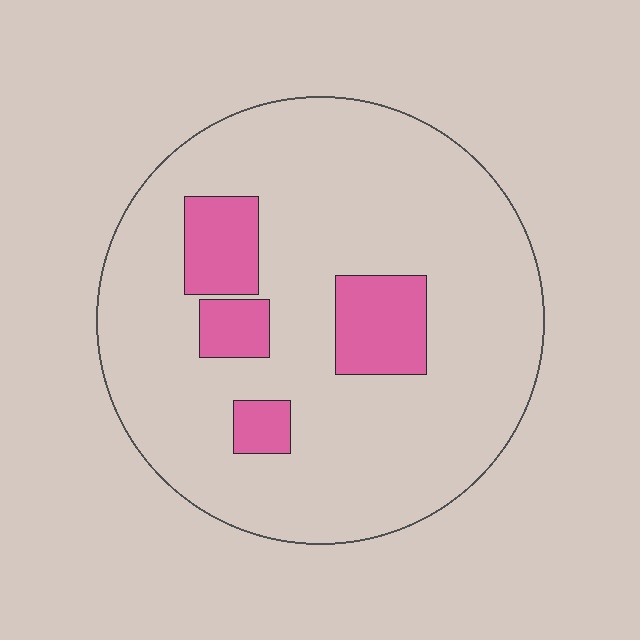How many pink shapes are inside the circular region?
4.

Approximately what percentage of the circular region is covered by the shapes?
Approximately 15%.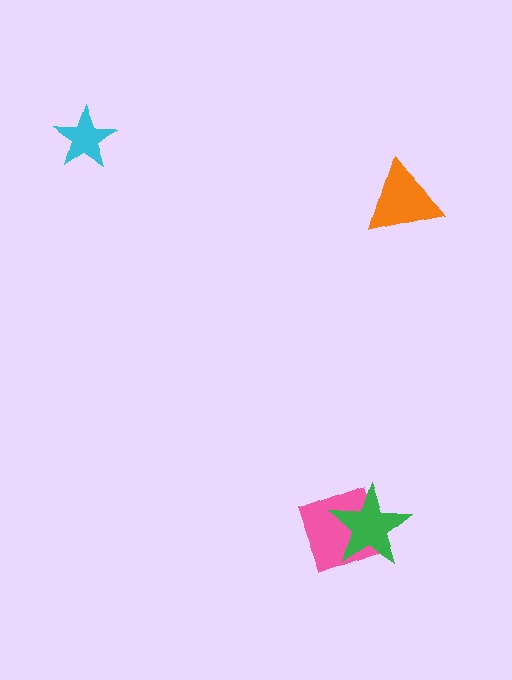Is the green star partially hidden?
No, no other shape covers it.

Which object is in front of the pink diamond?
The green star is in front of the pink diamond.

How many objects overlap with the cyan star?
0 objects overlap with the cyan star.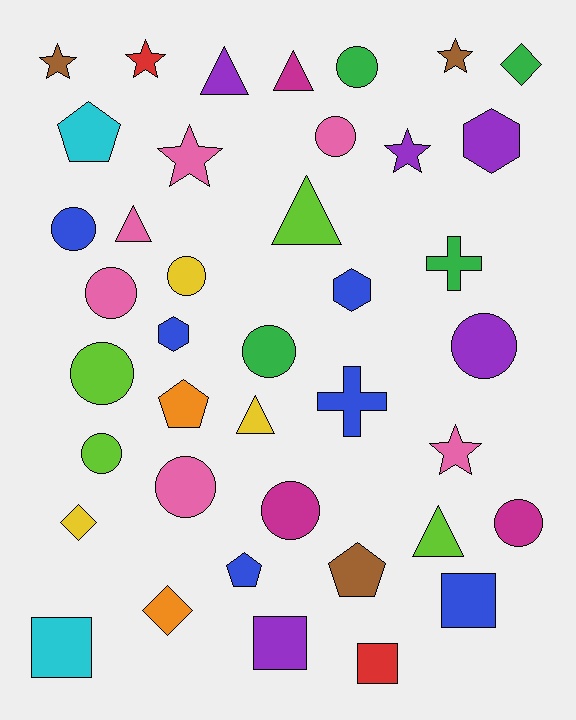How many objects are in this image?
There are 40 objects.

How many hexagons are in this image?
There are 3 hexagons.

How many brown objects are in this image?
There are 3 brown objects.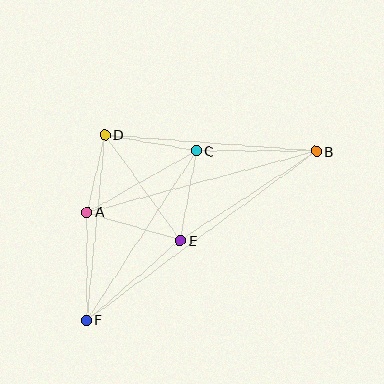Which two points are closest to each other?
Points A and D are closest to each other.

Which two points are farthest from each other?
Points B and F are farthest from each other.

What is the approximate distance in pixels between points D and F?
The distance between D and F is approximately 187 pixels.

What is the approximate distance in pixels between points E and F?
The distance between E and F is approximately 124 pixels.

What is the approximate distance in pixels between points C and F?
The distance between C and F is approximately 202 pixels.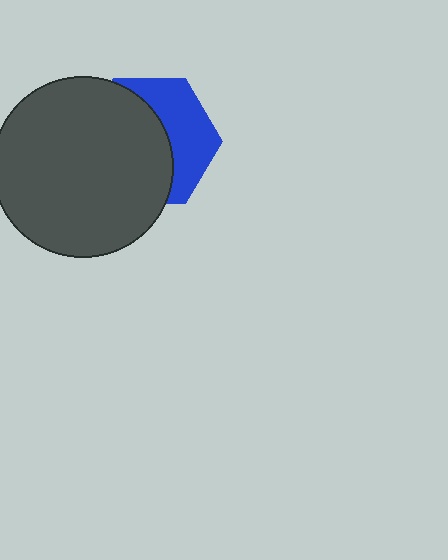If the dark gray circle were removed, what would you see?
You would see the complete blue hexagon.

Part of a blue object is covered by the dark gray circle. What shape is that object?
It is a hexagon.